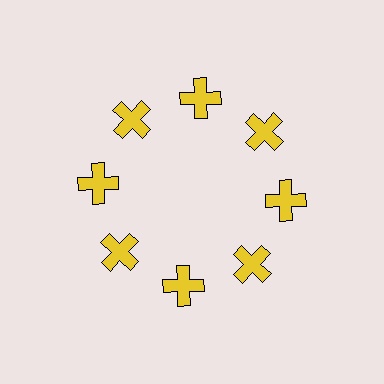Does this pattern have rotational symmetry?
Yes, this pattern has 8-fold rotational symmetry. It looks the same after rotating 45 degrees around the center.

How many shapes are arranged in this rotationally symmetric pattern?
There are 8 shapes, arranged in 8 groups of 1.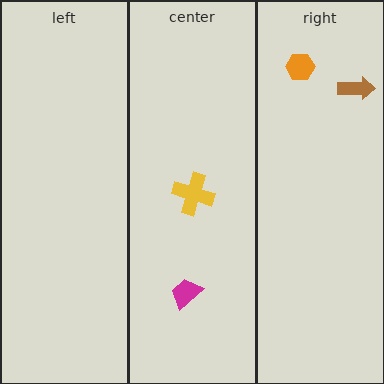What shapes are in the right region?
The orange hexagon, the brown arrow.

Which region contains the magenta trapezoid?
The center region.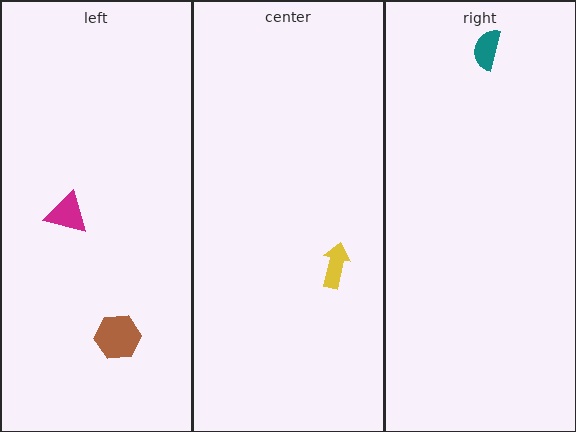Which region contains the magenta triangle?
The left region.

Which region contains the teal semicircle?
The right region.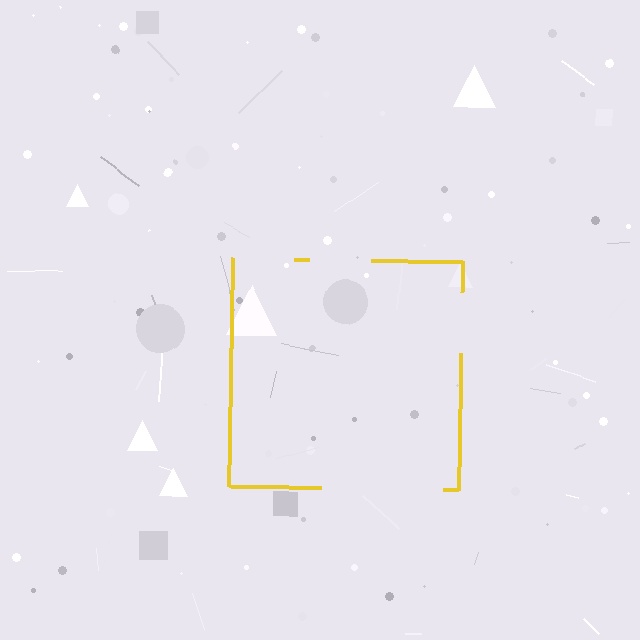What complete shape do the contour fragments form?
The contour fragments form a square.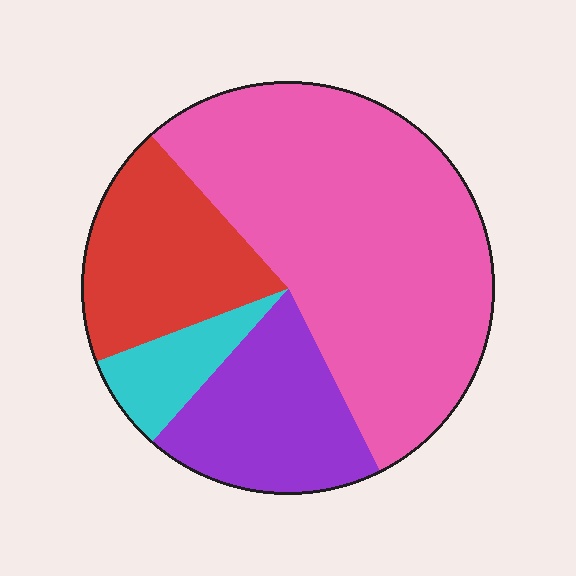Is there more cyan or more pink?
Pink.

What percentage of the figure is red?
Red takes up less than a quarter of the figure.